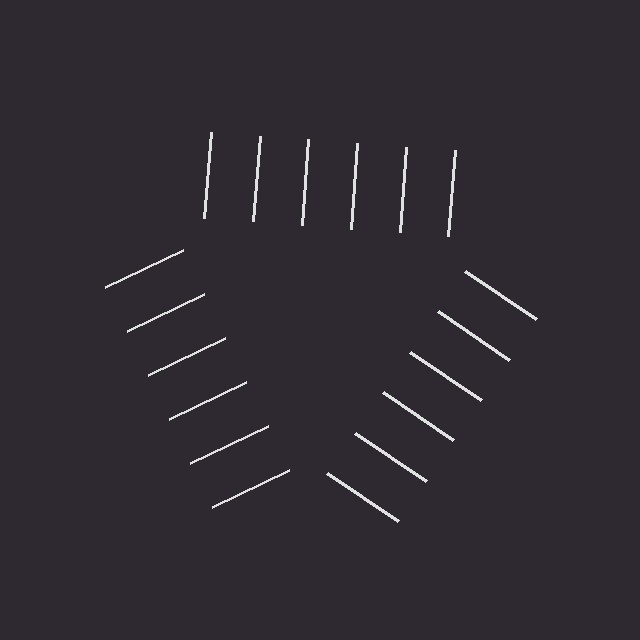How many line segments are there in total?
18 — 6 along each of the 3 edges.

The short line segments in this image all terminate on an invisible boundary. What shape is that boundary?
An illusory triangle — the line segments terminate on its edges but no continuous stroke is drawn.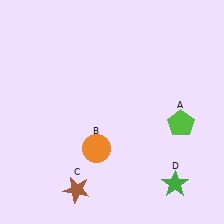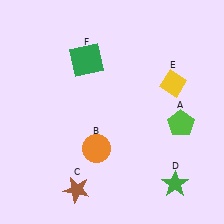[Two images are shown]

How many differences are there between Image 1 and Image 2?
There are 2 differences between the two images.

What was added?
A yellow diamond (E), a green square (F) were added in Image 2.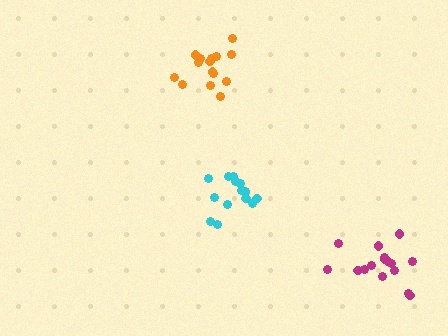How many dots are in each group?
Group 1: 15 dots, Group 2: 16 dots, Group 3: 15 dots (46 total).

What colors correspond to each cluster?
The clusters are colored: orange, magenta, cyan.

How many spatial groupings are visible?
There are 3 spatial groupings.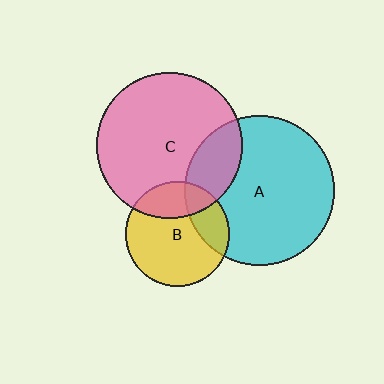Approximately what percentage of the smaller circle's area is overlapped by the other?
Approximately 25%.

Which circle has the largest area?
Circle A (cyan).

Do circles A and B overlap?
Yes.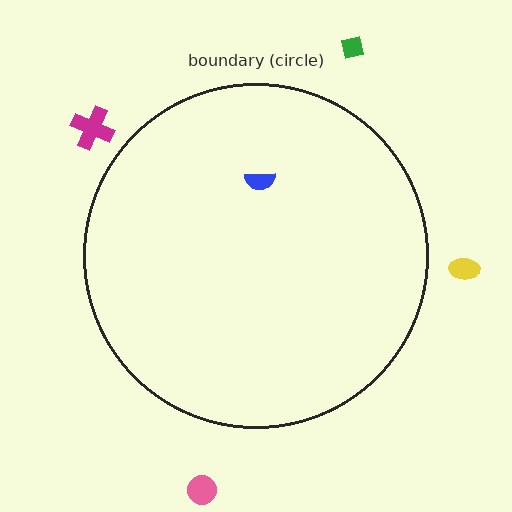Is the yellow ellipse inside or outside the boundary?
Outside.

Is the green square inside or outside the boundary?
Outside.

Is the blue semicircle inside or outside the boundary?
Inside.